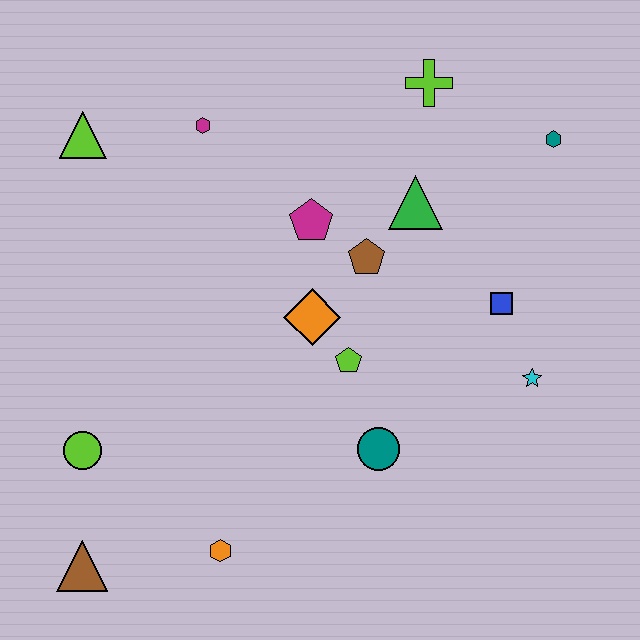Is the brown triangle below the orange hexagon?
Yes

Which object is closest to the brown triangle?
The lime circle is closest to the brown triangle.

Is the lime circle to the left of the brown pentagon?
Yes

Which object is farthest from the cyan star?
The lime triangle is farthest from the cyan star.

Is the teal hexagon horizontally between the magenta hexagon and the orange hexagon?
No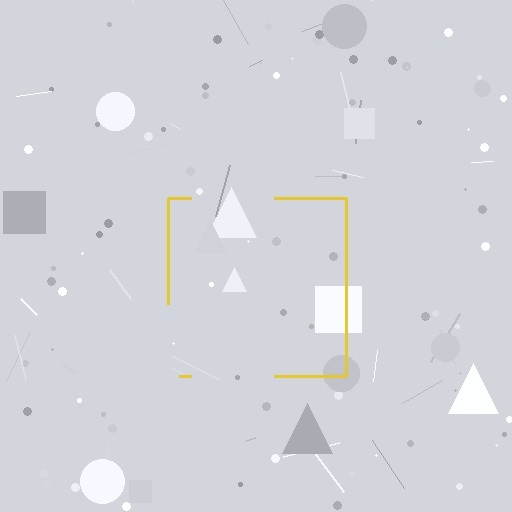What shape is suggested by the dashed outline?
The dashed outline suggests a square.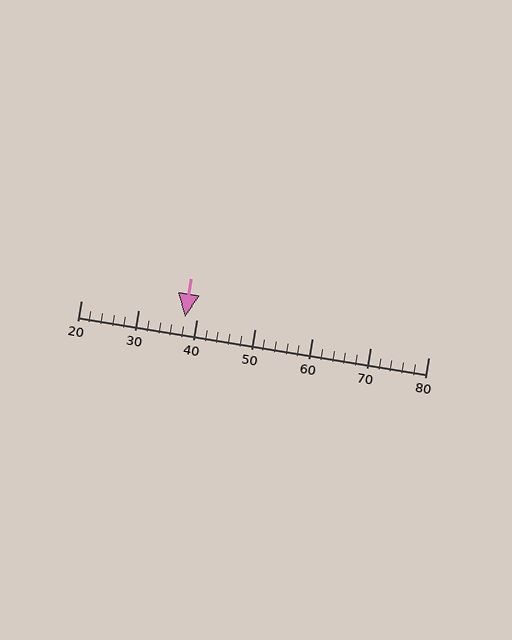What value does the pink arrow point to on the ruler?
The pink arrow points to approximately 38.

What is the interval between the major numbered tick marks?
The major tick marks are spaced 10 units apart.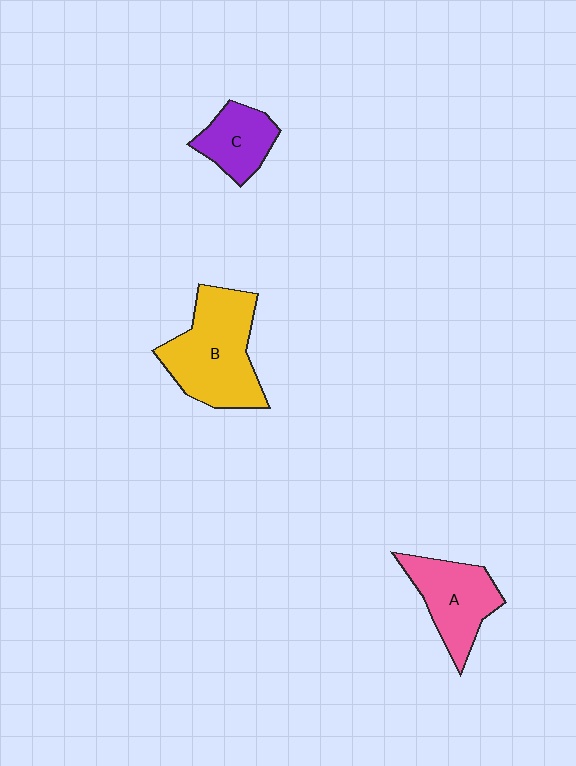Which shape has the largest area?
Shape B (yellow).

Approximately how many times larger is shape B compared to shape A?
Approximately 1.4 times.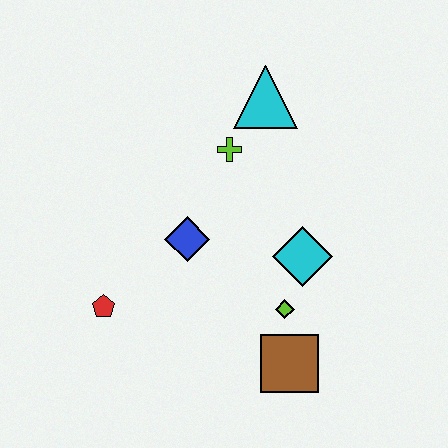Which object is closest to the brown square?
The lime diamond is closest to the brown square.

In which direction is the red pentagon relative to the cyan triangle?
The red pentagon is below the cyan triangle.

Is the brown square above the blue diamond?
No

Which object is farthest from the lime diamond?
The cyan triangle is farthest from the lime diamond.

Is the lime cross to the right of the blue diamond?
Yes